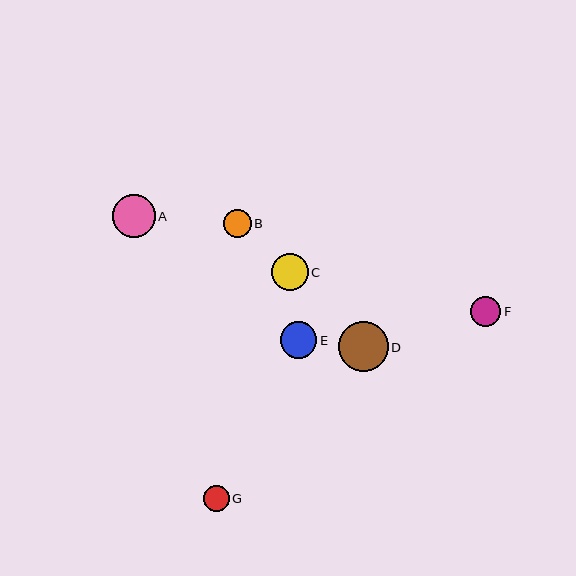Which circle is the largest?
Circle D is the largest with a size of approximately 50 pixels.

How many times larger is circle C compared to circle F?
Circle C is approximately 1.2 times the size of circle F.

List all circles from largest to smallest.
From largest to smallest: D, A, C, E, F, B, G.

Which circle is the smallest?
Circle G is the smallest with a size of approximately 26 pixels.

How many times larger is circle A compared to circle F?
Circle A is approximately 1.4 times the size of circle F.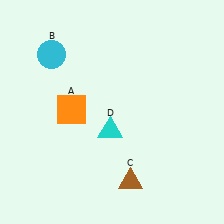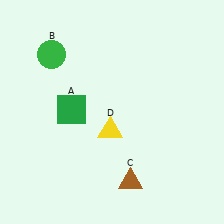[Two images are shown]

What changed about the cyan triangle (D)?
In Image 1, D is cyan. In Image 2, it changed to yellow.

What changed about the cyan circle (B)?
In Image 1, B is cyan. In Image 2, it changed to green.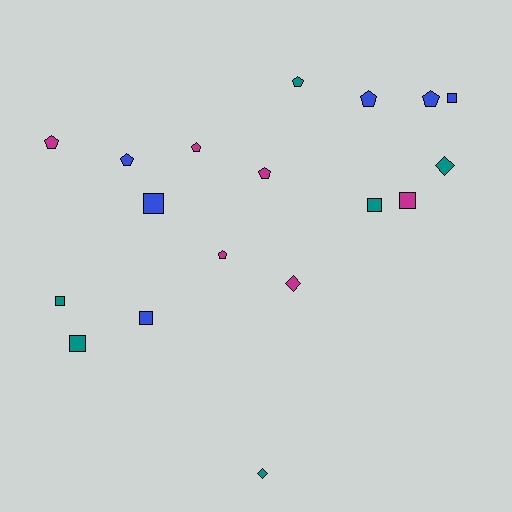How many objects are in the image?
There are 18 objects.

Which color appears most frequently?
Teal, with 6 objects.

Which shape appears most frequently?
Pentagon, with 8 objects.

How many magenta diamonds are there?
There is 1 magenta diamond.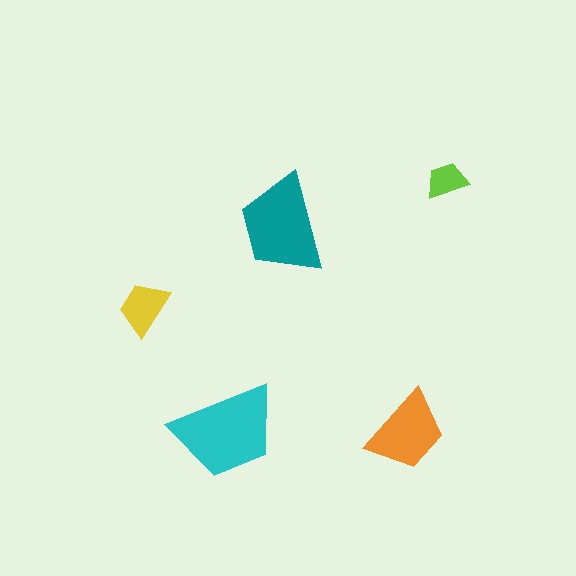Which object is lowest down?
The cyan trapezoid is bottommost.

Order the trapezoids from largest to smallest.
the cyan one, the teal one, the orange one, the yellow one, the lime one.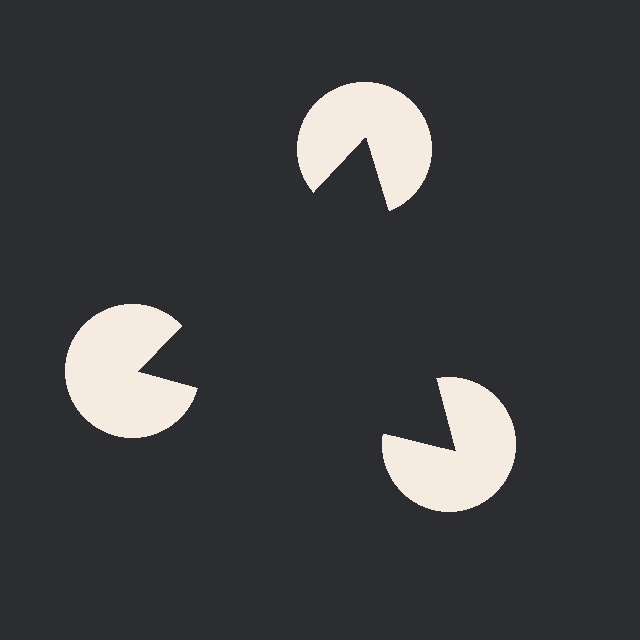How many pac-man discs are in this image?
There are 3 — one at each vertex of the illusory triangle.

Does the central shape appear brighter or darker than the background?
It typically appears slightly darker than the background, even though no actual brightness change is drawn.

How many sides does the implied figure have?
3 sides.